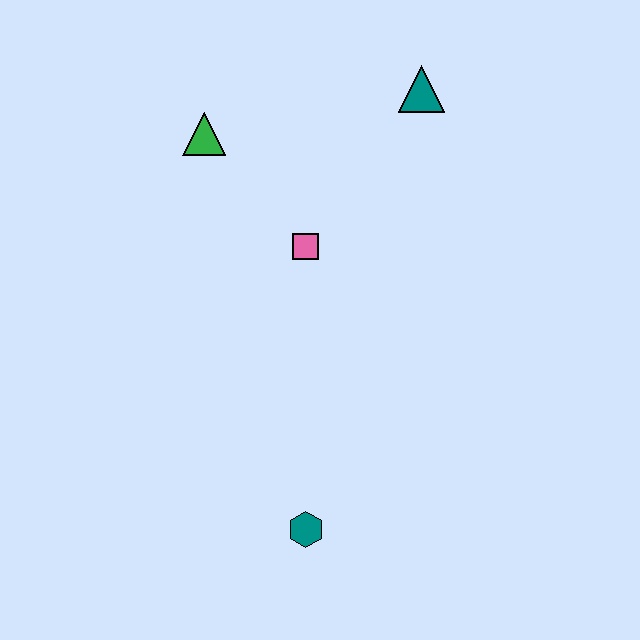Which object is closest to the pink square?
The green triangle is closest to the pink square.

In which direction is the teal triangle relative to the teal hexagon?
The teal triangle is above the teal hexagon.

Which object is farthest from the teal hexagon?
The teal triangle is farthest from the teal hexagon.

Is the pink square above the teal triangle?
No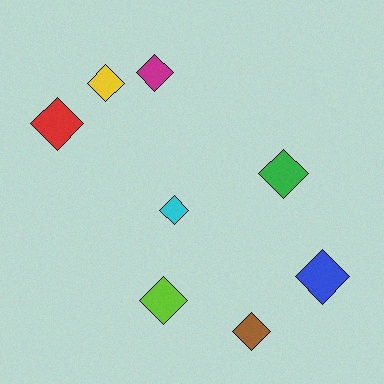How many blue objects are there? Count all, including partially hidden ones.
There is 1 blue object.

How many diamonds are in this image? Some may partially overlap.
There are 8 diamonds.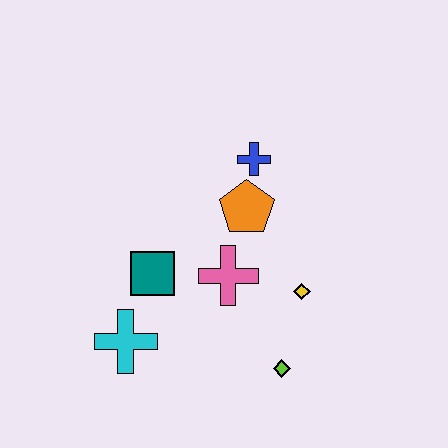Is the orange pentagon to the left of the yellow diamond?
Yes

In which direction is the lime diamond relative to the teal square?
The lime diamond is to the right of the teal square.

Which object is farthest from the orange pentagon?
The cyan cross is farthest from the orange pentagon.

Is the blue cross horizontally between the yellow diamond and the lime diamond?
No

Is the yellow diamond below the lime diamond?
No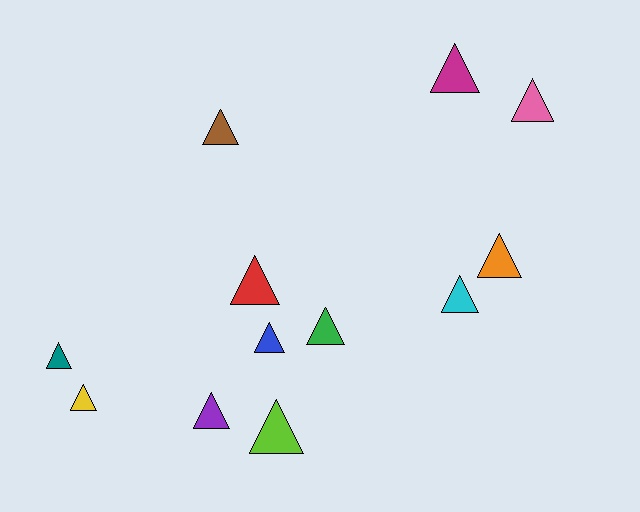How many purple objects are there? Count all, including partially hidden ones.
There is 1 purple object.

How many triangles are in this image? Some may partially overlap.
There are 12 triangles.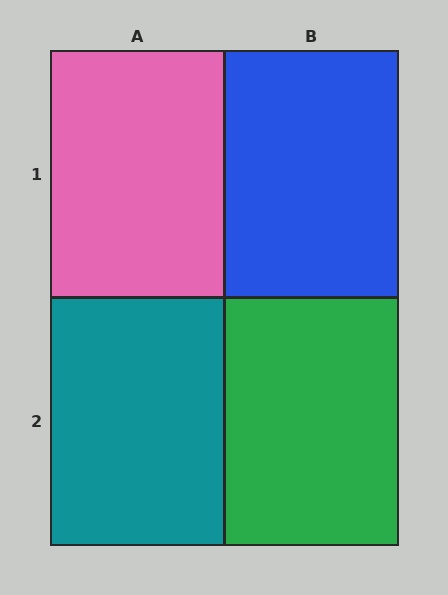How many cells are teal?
1 cell is teal.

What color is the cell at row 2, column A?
Teal.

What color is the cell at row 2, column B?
Green.